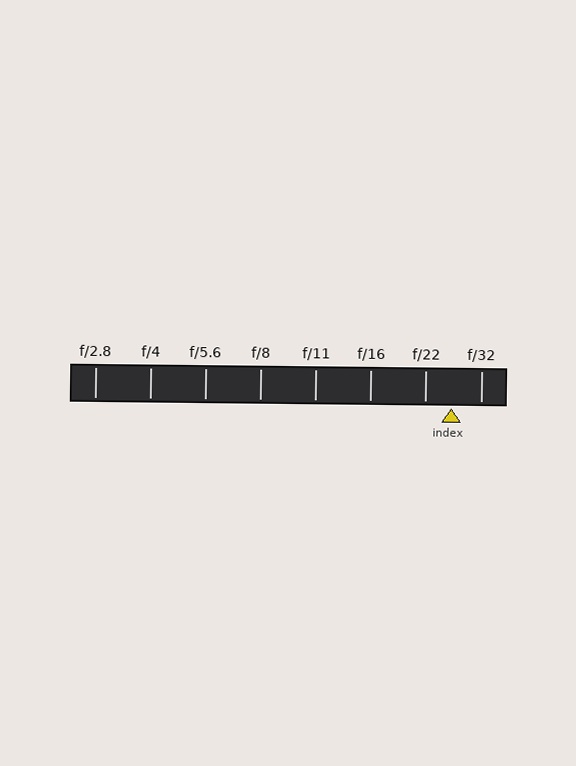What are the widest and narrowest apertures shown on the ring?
The widest aperture shown is f/2.8 and the narrowest is f/32.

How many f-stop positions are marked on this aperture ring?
There are 8 f-stop positions marked.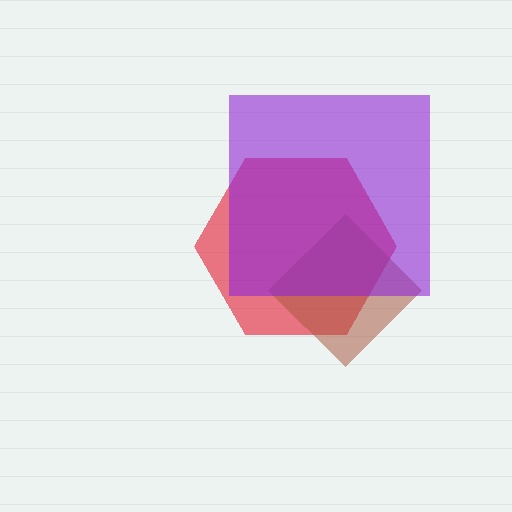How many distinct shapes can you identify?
There are 3 distinct shapes: a red hexagon, a brown diamond, a purple square.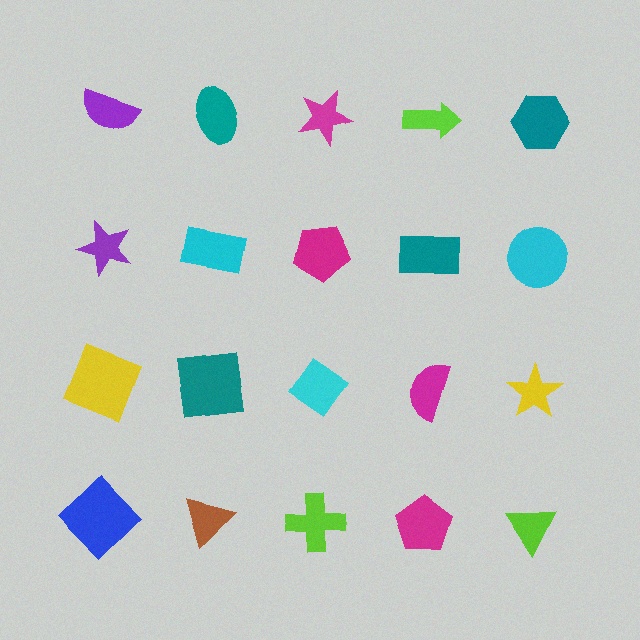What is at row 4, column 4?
A magenta pentagon.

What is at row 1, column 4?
A lime arrow.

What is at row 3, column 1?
A yellow square.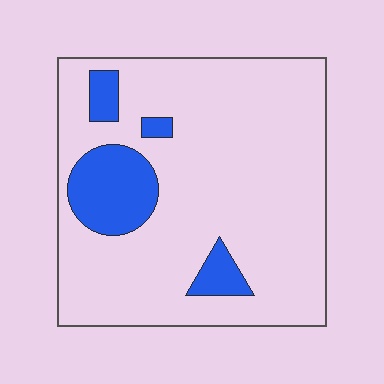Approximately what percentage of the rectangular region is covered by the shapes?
Approximately 15%.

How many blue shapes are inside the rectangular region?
4.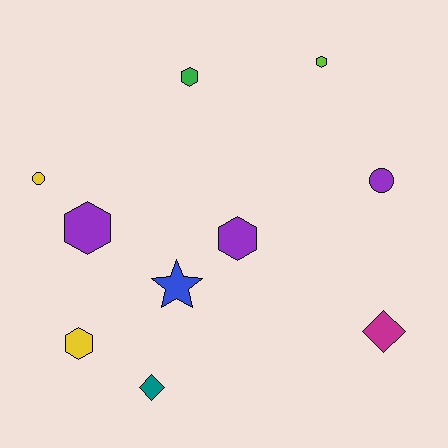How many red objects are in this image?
There are no red objects.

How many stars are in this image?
There is 1 star.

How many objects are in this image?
There are 10 objects.